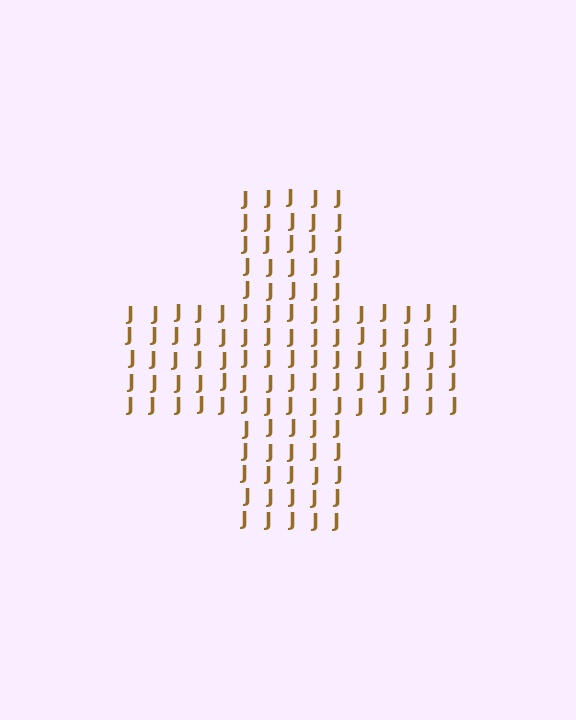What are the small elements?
The small elements are letter J's.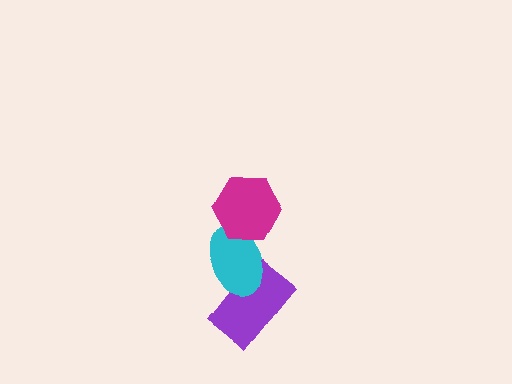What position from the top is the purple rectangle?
The purple rectangle is 3rd from the top.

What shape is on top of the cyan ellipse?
The magenta hexagon is on top of the cyan ellipse.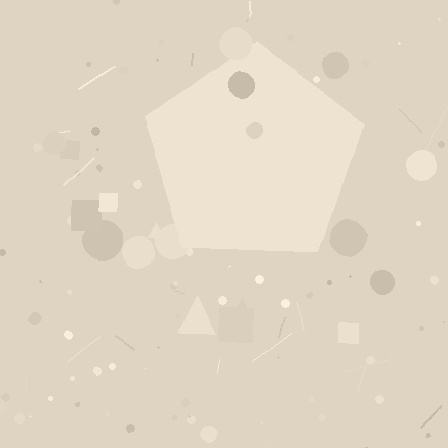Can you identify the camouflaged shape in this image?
The camouflaged shape is a pentagon.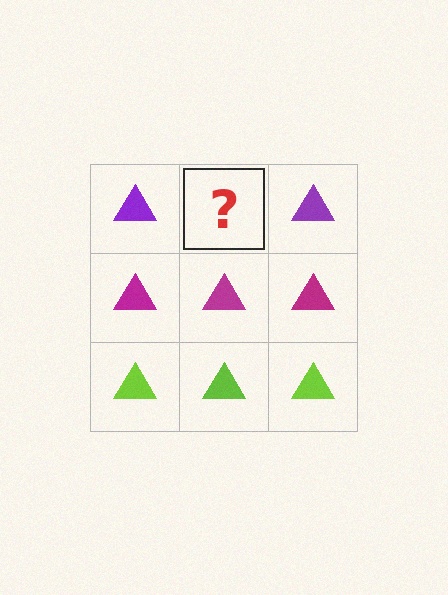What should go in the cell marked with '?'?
The missing cell should contain a purple triangle.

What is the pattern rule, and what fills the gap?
The rule is that each row has a consistent color. The gap should be filled with a purple triangle.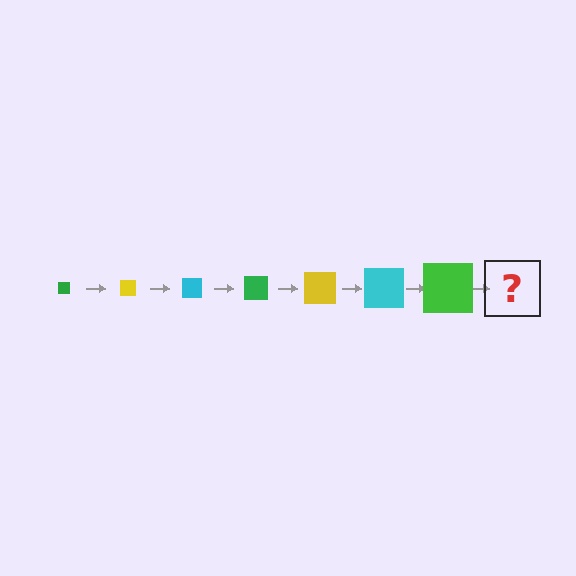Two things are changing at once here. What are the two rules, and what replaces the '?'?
The two rules are that the square grows larger each step and the color cycles through green, yellow, and cyan. The '?' should be a yellow square, larger than the previous one.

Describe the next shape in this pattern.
It should be a yellow square, larger than the previous one.